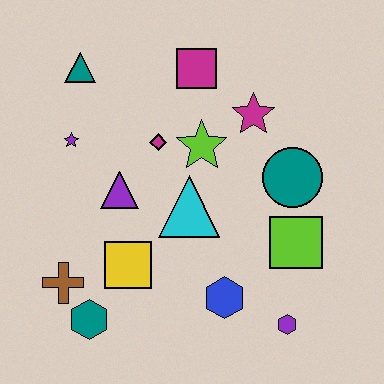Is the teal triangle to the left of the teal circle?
Yes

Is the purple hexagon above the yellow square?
No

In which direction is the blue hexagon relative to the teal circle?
The blue hexagon is below the teal circle.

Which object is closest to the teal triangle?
The purple star is closest to the teal triangle.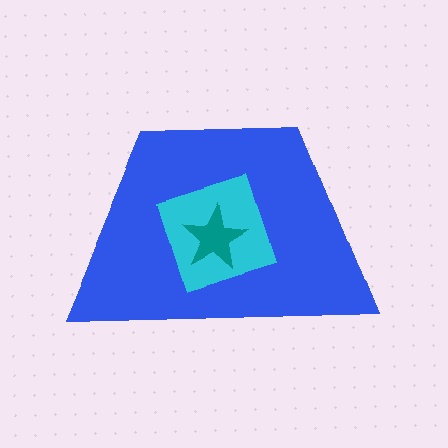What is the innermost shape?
The teal star.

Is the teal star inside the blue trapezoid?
Yes.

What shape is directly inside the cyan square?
The teal star.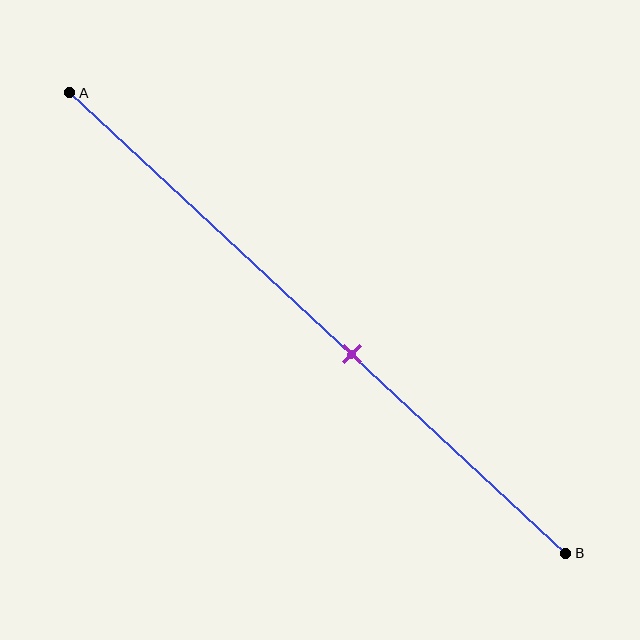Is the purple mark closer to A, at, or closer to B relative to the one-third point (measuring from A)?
The purple mark is closer to point B than the one-third point of segment AB.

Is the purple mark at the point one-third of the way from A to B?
No, the mark is at about 55% from A, not at the 33% one-third point.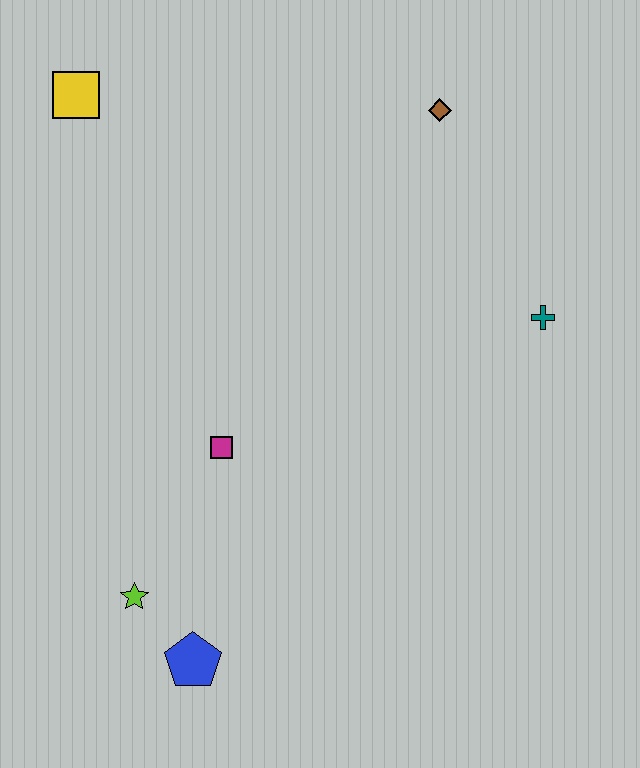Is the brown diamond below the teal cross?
No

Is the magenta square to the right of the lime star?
Yes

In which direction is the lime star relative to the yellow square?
The lime star is below the yellow square.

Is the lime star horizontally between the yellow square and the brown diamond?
Yes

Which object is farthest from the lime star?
The brown diamond is farthest from the lime star.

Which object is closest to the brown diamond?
The teal cross is closest to the brown diamond.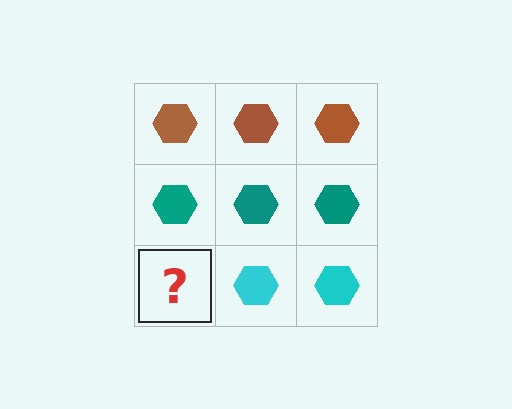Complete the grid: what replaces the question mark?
The question mark should be replaced with a cyan hexagon.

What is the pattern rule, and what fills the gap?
The rule is that each row has a consistent color. The gap should be filled with a cyan hexagon.